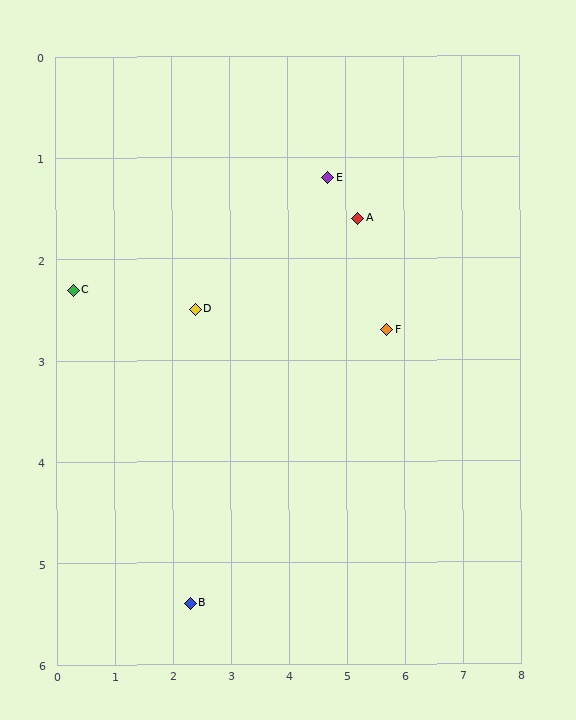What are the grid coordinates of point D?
Point D is at approximately (2.4, 2.5).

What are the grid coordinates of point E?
Point E is at approximately (4.7, 1.2).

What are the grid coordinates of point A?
Point A is at approximately (5.2, 1.6).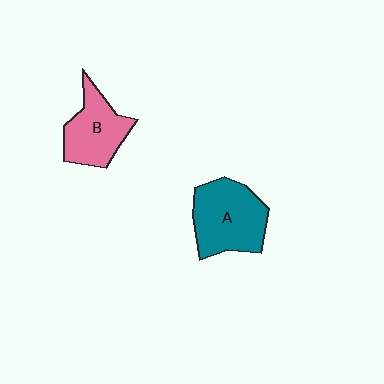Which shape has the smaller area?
Shape B (pink).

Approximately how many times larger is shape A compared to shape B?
Approximately 1.3 times.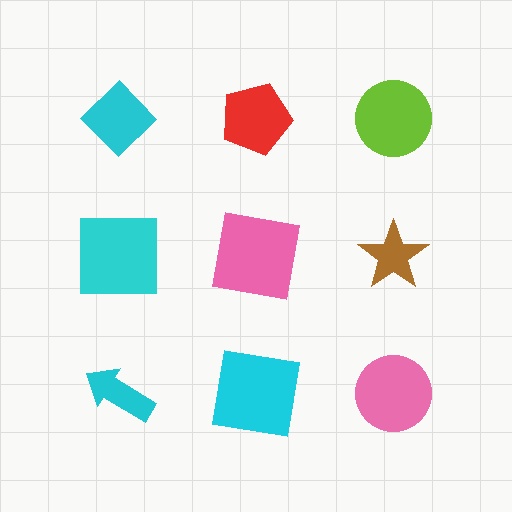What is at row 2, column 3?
A brown star.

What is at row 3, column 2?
A cyan square.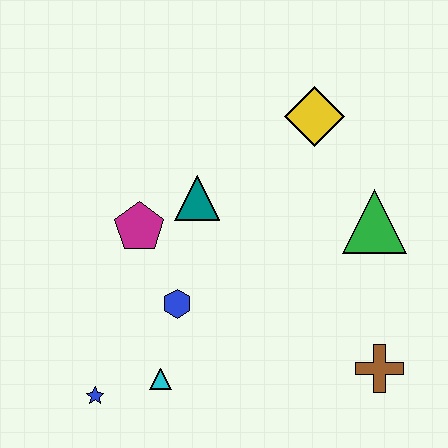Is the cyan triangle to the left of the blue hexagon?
Yes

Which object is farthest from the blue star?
The yellow diamond is farthest from the blue star.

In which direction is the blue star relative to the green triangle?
The blue star is to the left of the green triangle.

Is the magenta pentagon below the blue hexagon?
No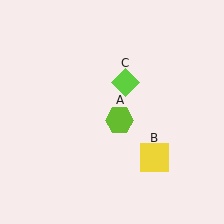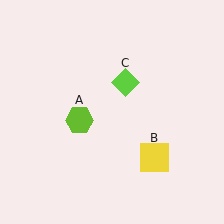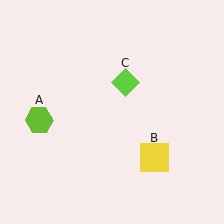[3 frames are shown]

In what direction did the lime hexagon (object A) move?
The lime hexagon (object A) moved left.